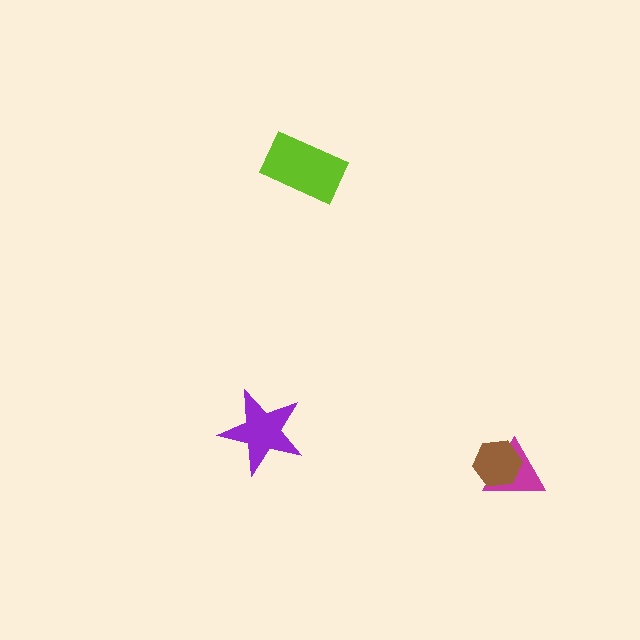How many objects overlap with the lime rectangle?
0 objects overlap with the lime rectangle.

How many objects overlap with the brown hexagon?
1 object overlaps with the brown hexagon.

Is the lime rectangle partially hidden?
No, no other shape covers it.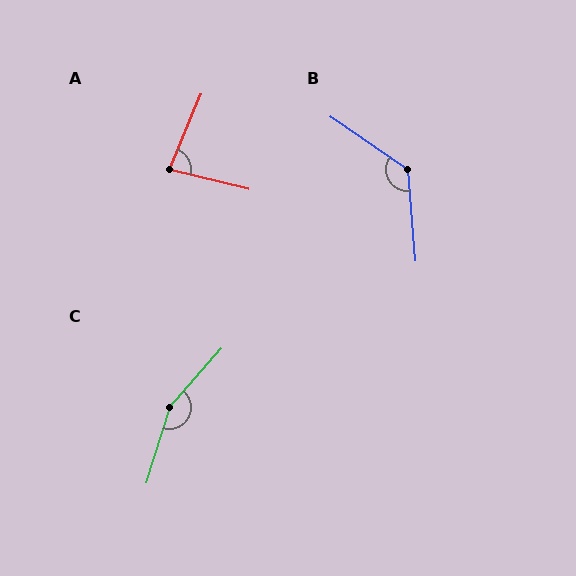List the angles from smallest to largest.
A (81°), B (129°), C (155°).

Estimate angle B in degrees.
Approximately 129 degrees.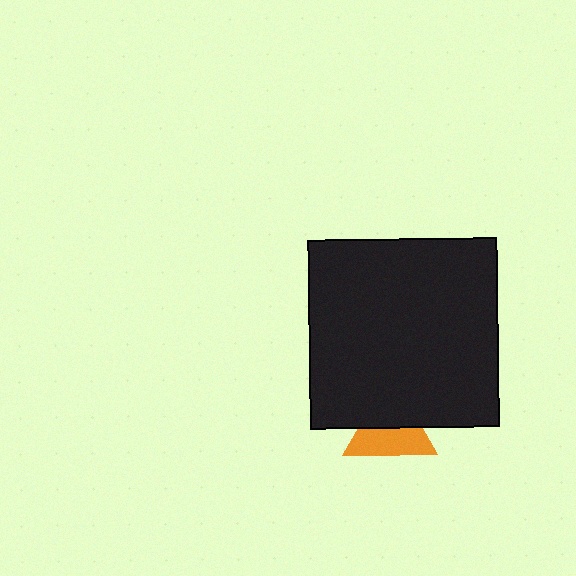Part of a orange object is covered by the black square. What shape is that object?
It is a triangle.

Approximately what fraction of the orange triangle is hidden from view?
Roughly 44% of the orange triangle is hidden behind the black square.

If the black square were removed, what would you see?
You would see the complete orange triangle.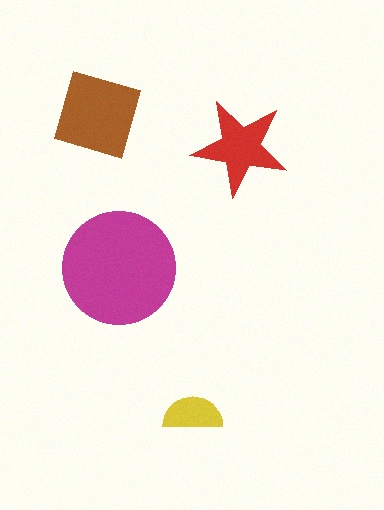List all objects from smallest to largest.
The yellow semicircle, the red star, the brown diamond, the magenta circle.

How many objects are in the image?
There are 4 objects in the image.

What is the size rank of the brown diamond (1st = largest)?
2nd.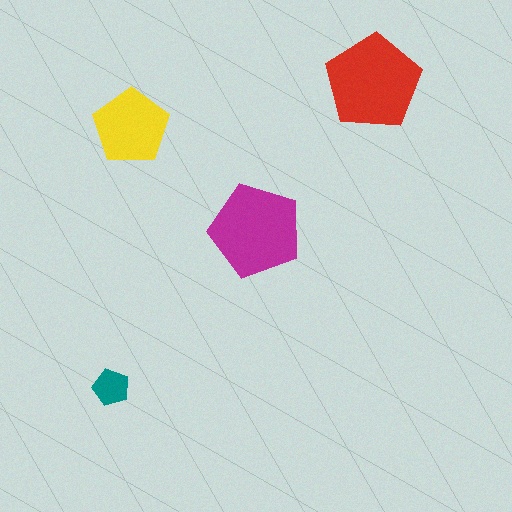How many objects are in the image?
There are 4 objects in the image.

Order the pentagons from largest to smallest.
the red one, the magenta one, the yellow one, the teal one.